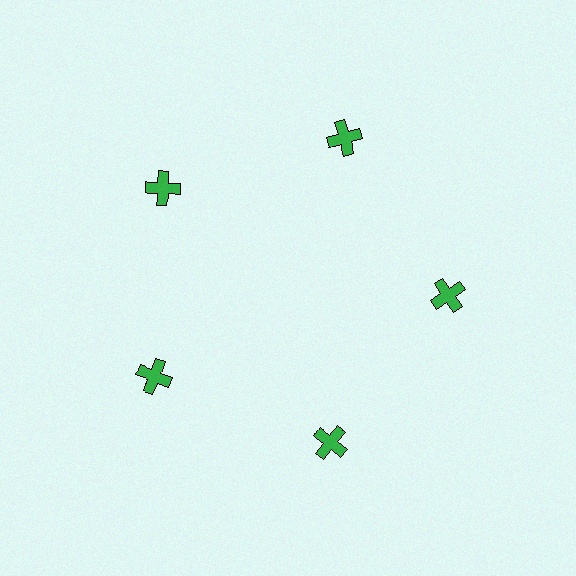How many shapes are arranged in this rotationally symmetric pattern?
There are 5 shapes, arranged in 5 groups of 1.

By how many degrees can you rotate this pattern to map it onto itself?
The pattern maps onto itself every 72 degrees of rotation.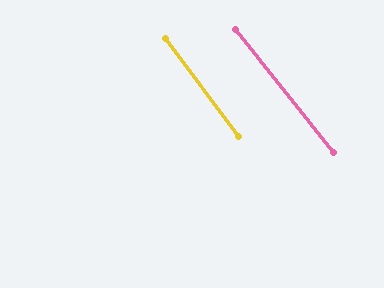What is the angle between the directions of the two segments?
Approximately 2 degrees.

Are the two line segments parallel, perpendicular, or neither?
Parallel — their directions differ by only 1.9°.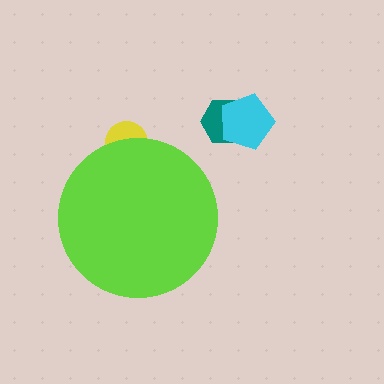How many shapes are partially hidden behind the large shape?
1 shape is partially hidden.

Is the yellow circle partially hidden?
Yes, the yellow circle is partially hidden behind the lime circle.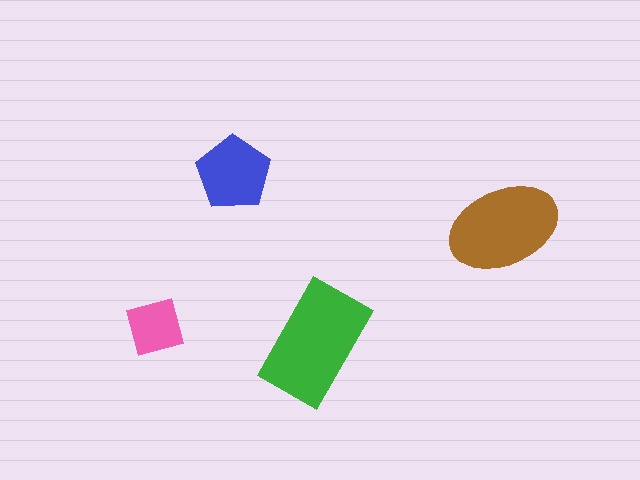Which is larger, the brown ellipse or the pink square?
The brown ellipse.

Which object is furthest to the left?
The pink square is leftmost.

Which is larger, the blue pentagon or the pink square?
The blue pentagon.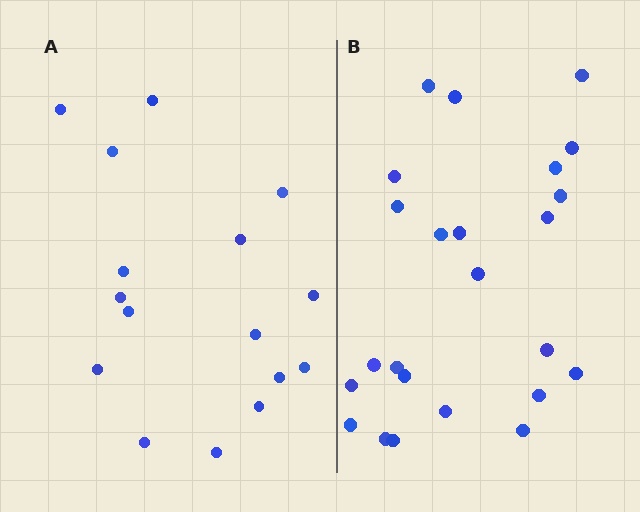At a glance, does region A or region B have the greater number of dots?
Region B (the right region) has more dots.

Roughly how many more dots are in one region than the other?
Region B has roughly 8 or so more dots than region A.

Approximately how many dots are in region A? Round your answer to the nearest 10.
About 20 dots. (The exact count is 16, which rounds to 20.)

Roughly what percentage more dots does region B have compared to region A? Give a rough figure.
About 50% more.